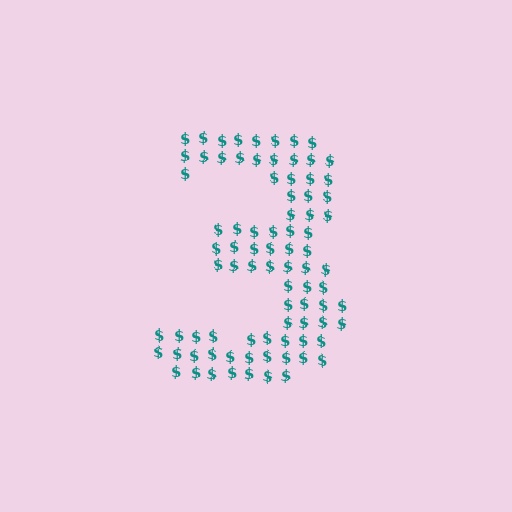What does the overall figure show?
The overall figure shows the digit 3.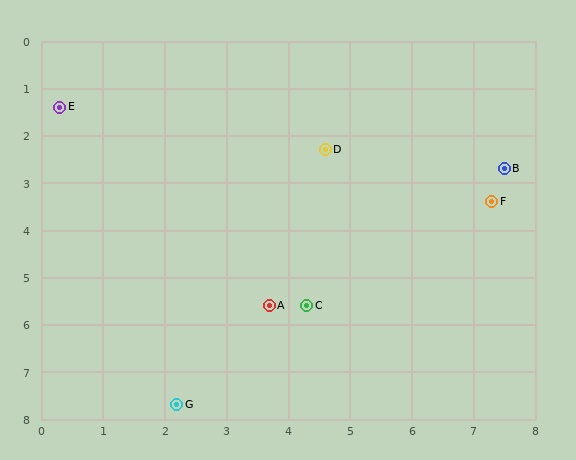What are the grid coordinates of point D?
Point D is at approximately (4.6, 2.3).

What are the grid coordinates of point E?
Point E is at approximately (0.3, 1.4).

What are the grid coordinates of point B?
Point B is at approximately (7.5, 2.7).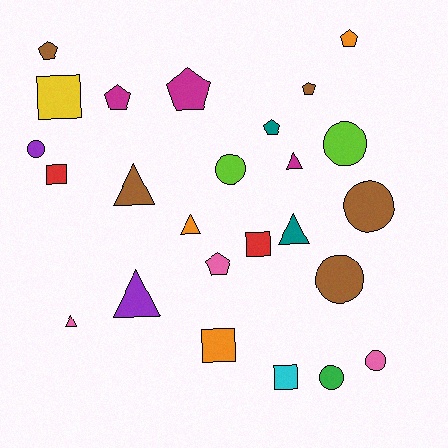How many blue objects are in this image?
There are no blue objects.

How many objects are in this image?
There are 25 objects.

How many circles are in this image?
There are 7 circles.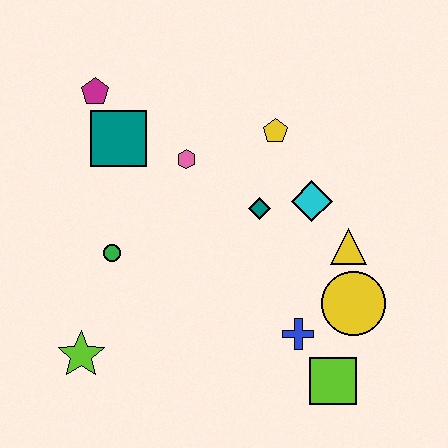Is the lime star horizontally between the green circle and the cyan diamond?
No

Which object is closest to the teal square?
The magenta pentagon is closest to the teal square.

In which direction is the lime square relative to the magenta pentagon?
The lime square is below the magenta pentagon.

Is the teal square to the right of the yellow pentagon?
No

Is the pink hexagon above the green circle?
Yes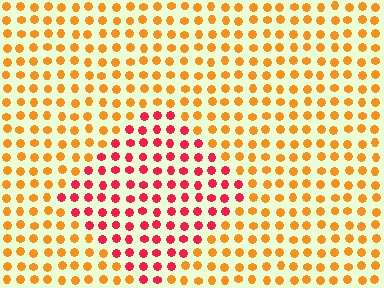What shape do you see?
I see a diamond.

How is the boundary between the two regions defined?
The boundary is defined purely by a slight shift in hue (about 46 degrees). Spacing, size, and orientation are identical on both sides.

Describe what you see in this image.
The image is filled with small orange elements in a uniform arrangement. A diamond-shaped region is visible where the elements are tinted to a slightly different hue, forming a subtle color boundary.